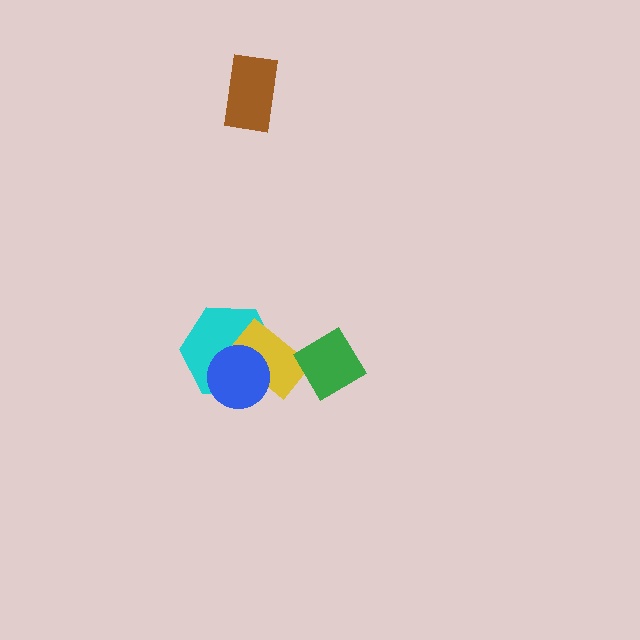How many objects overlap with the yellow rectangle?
2 objects overlap with the yellow rectangle.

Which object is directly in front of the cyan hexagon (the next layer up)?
The yellow rectangle is directly in front of the cyan hexagon.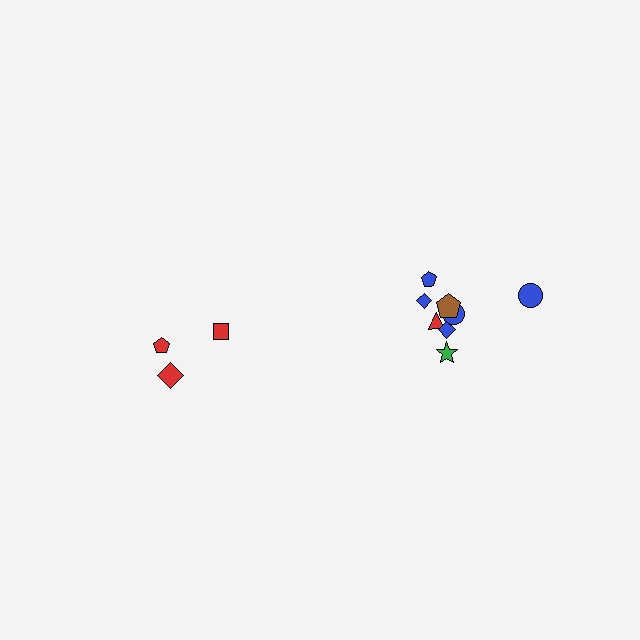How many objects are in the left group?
There are 3 objects.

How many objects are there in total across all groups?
There are 11 objects.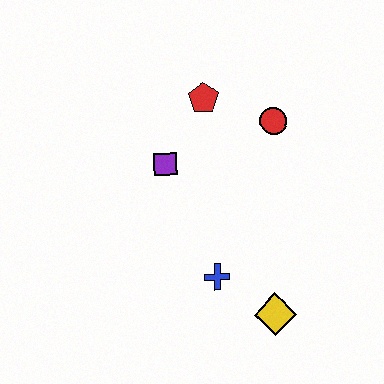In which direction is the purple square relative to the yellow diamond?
The purple square is above the yellow diamond.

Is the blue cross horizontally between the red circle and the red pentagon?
Yes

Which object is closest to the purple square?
The red pentagon is closest to the purple square.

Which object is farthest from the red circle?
The yellow diamond is farthest from the red circle.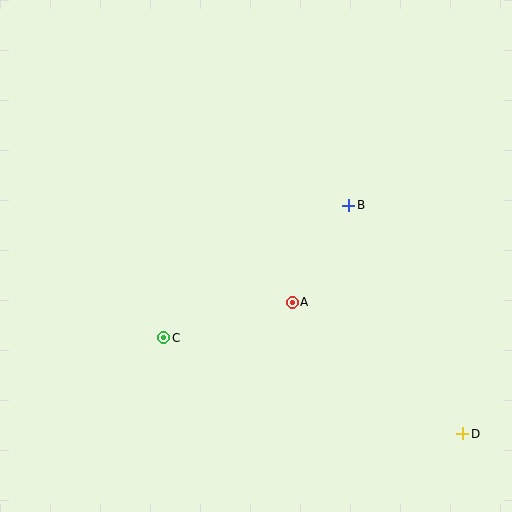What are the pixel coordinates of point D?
Point D is at (463, 434).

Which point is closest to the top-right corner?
Point B is closest to the top-right corner.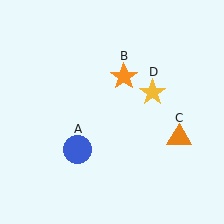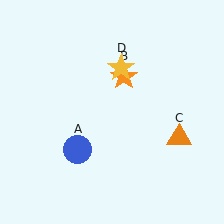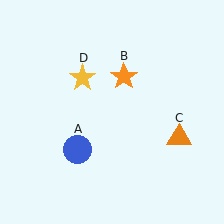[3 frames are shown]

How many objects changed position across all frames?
1 object changed position: yellow star (object D).